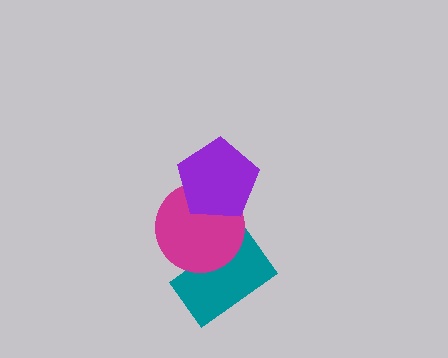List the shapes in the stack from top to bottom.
From top to bottom: the purple pentagon, the magenta circle, the teal rectangle.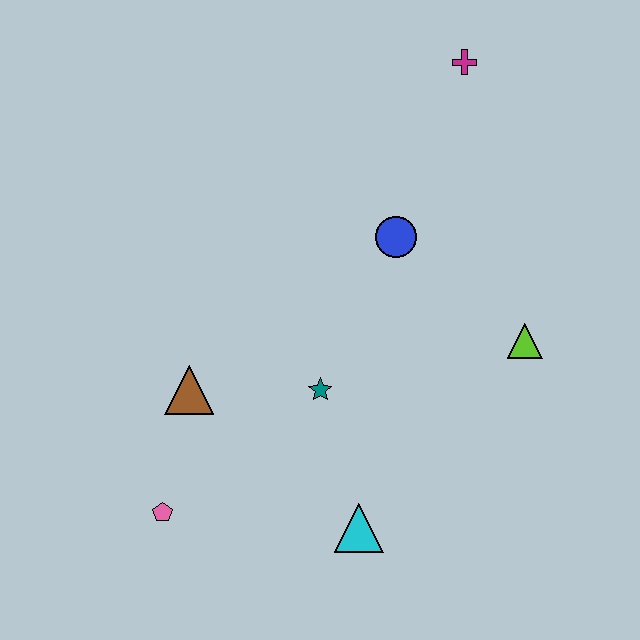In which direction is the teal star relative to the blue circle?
The teal star is below the blue circle.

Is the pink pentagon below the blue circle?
Yes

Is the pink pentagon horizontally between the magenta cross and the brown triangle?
No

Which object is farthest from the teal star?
The magenta cross is farthest from the teal star.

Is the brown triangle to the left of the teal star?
Yes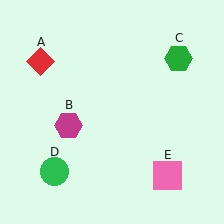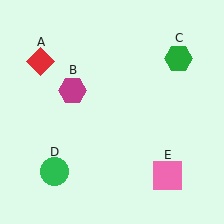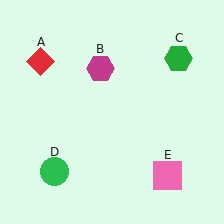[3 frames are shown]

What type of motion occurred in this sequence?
The magenta hexagon (object B) rotated clockwise around the center of the scene.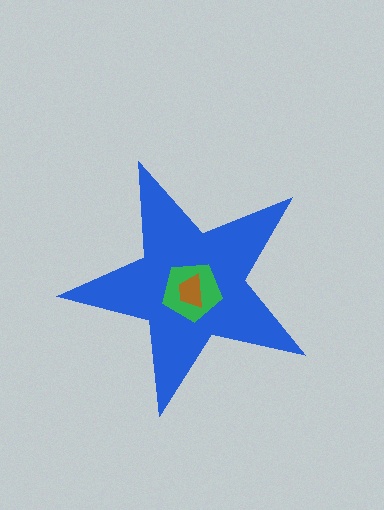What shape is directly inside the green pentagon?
The brown trapezoid.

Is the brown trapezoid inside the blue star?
Yes.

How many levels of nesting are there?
3.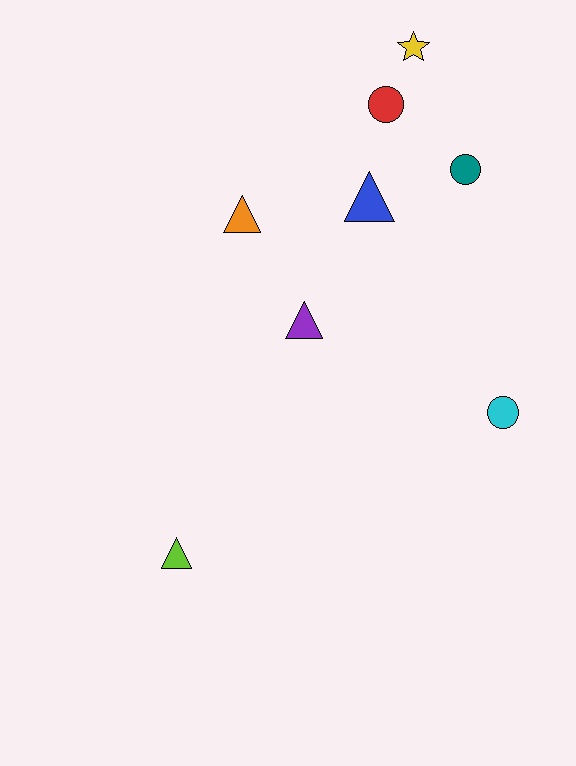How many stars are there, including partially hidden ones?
There is 1 star.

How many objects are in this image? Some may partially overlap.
There are 8 objects.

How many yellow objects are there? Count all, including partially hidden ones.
There is 1 yellow object.